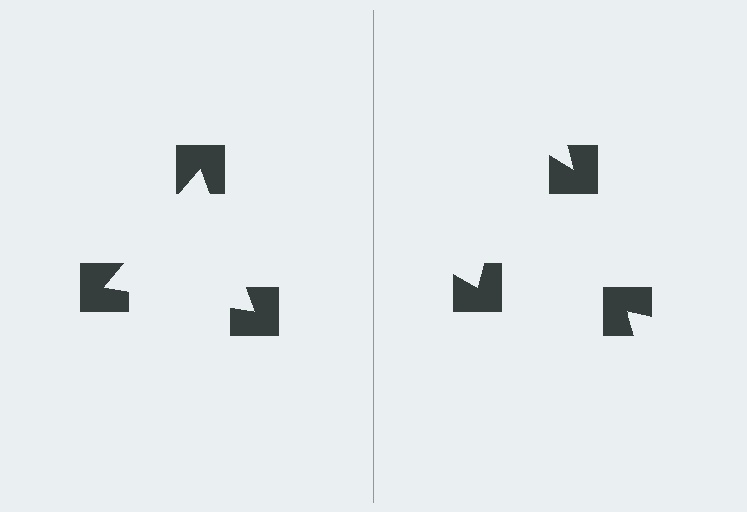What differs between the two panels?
The notched squares are positioned identically on both sides; only the wedge orientations differ. On the left they align to a triangle; on the right they are misaligned.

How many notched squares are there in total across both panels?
6 — 3 on each side.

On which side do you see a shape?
An illusory triangle appears on the left side. On the right side the wedge cuts are rotated, so no coherent shape forms.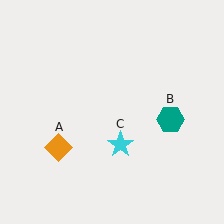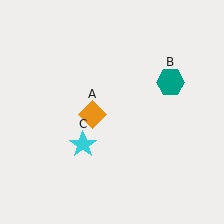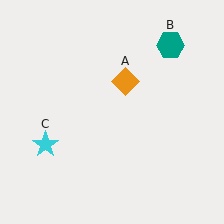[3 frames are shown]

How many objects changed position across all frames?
3 objects changed position: orange diamond (object A), teal hexagon (object B), cyan star (object C).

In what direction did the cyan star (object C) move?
The cyan star (object C) moved left.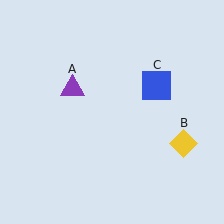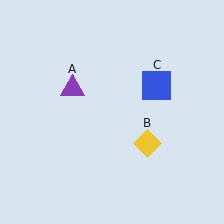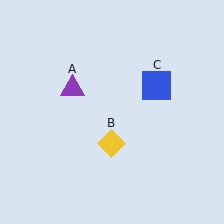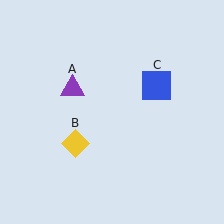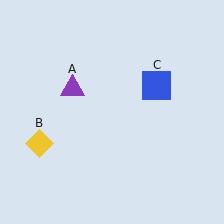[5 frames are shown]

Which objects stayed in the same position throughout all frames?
Purple triangle (object A) and blue square (object C) remained stationary.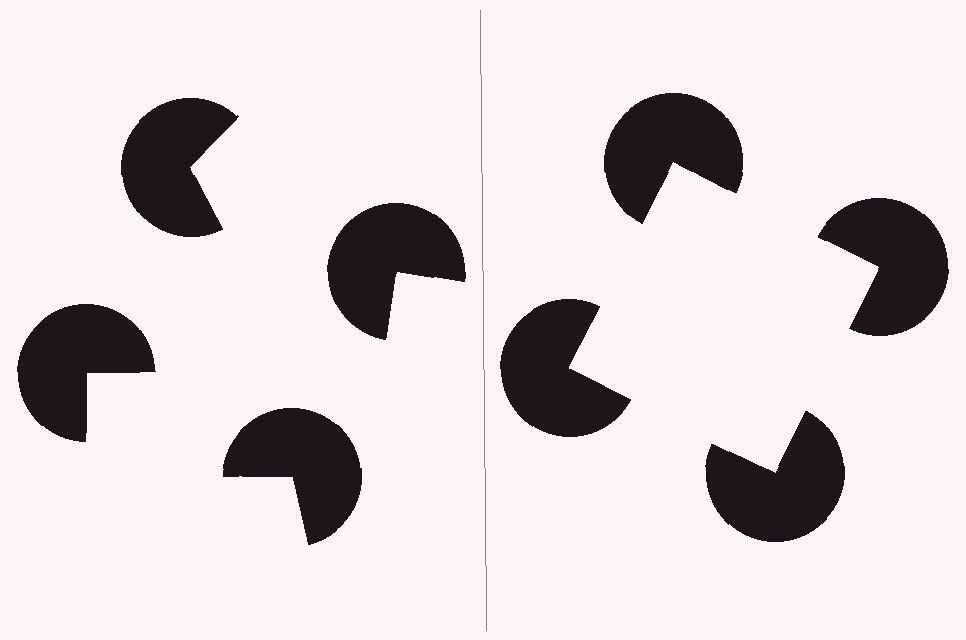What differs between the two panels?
The pac-man discs are positioned identically on both sides; only the wedge orientations differ. On the right they align to a square; on the left they are misaligned.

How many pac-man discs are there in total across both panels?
8 — 4 on each side.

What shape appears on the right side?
An illusory square.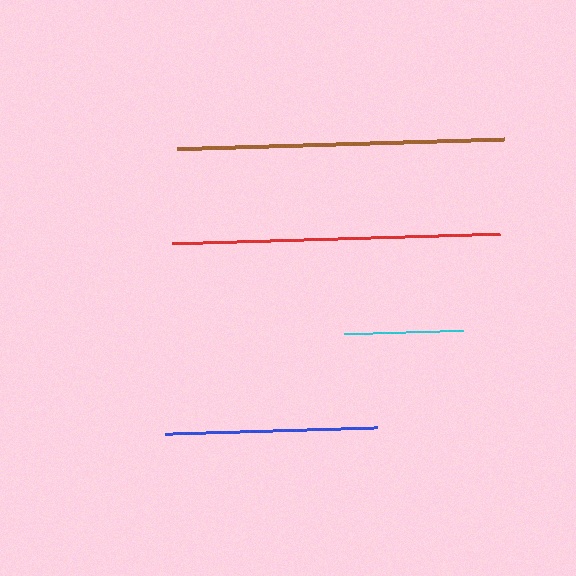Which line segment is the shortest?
The cyan line is the shortest at approximately 120 pixels.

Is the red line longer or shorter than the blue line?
The red line is longer than the blue line.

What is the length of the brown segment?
The brown segment is approximately 327 pixels long.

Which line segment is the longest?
The red line is the longest at approximately 328 pixels.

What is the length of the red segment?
The red segment is approximately 328 pixels long.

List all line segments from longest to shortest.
From longest to shortest: red, brown, blue, cyan.